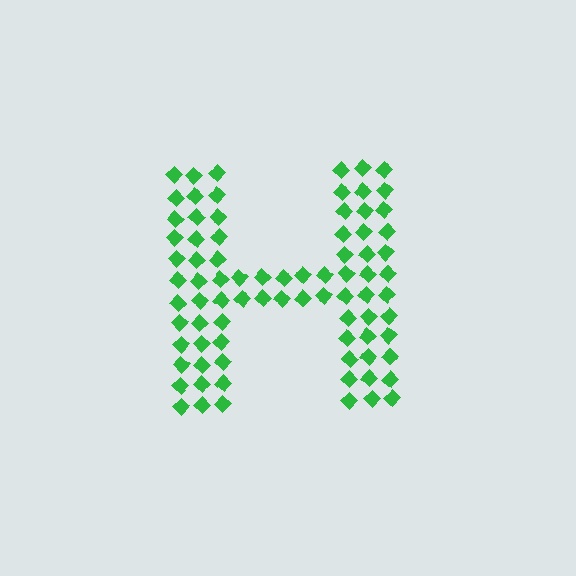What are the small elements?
The small elements are diamonds.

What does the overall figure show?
The overall figure shows the letter H.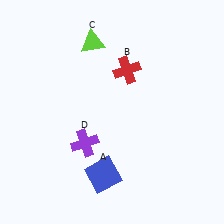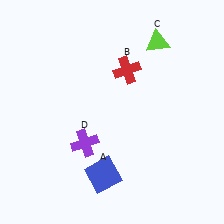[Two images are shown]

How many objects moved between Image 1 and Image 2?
1 object moved between the two images.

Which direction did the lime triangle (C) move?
The lime triangle (C) moved right.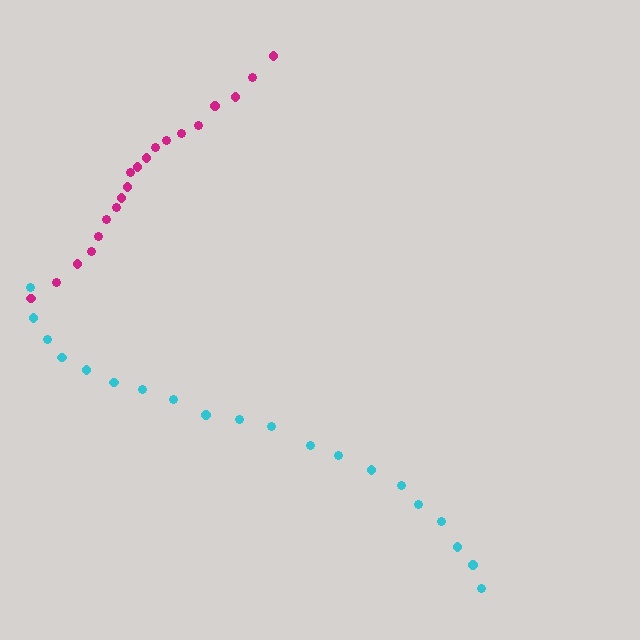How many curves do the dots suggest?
There are 2 distinct paths.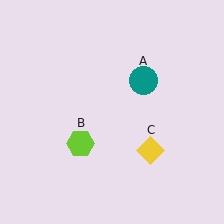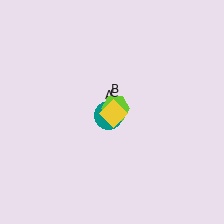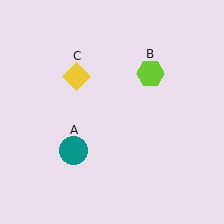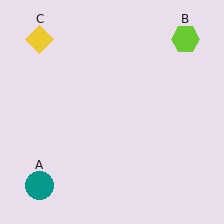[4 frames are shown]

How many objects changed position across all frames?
3 objects changed position: teal circle (object A), lime hexagon (object B), yellow diamond (object C).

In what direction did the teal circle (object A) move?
The teal circle (object A) moved down and to the left.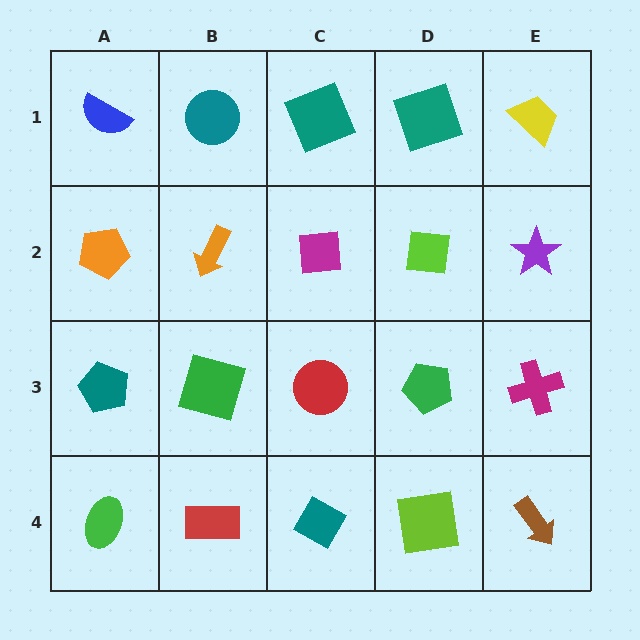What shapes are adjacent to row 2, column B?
A teal circle (row 1, column B), a green square (row 3, column B), an orange pentagon (row 2, column A), a magenta square (row 2, column C).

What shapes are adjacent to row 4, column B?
A green square (row 3, column B), a green ellipse (row 4, column A), a teal diamond (row 4, column C).